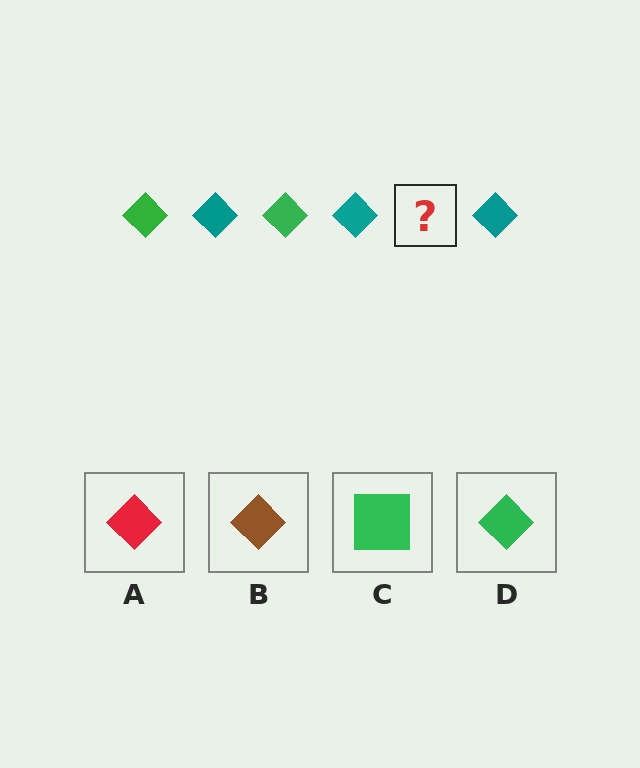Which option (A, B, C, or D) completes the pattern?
D.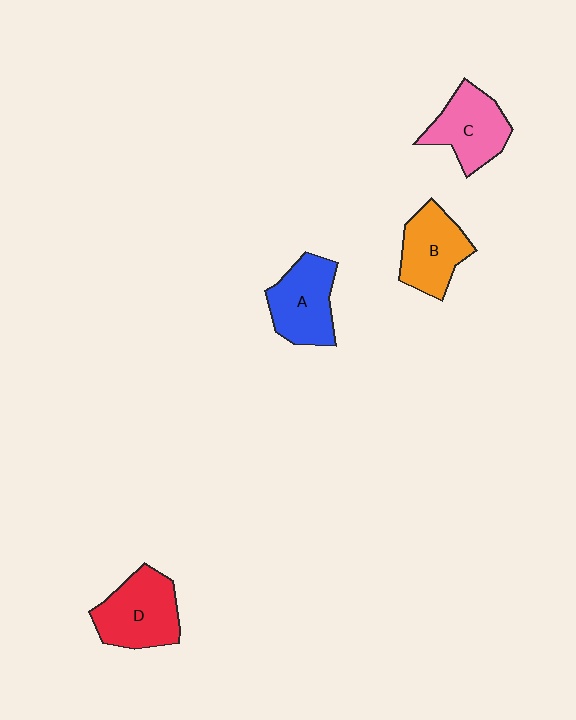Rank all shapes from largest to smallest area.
From largest to smallest: D (red), A (blue), C (pink), B (orange).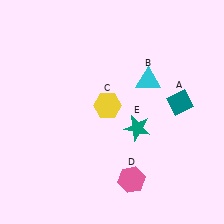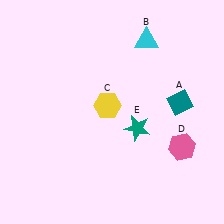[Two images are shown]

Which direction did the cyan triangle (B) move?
The cyan triangle (B) moved up.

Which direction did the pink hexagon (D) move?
The pink hexagon (D) moved right.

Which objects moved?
The objects that moved are: the cyan triangle (B), the pink hexagon (D).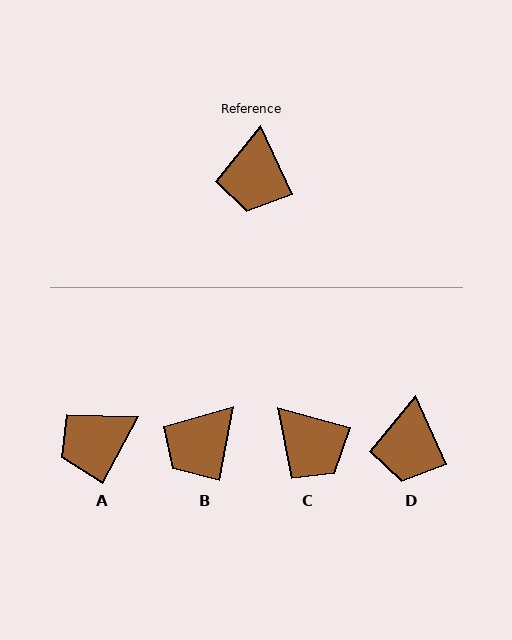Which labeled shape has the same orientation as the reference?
D.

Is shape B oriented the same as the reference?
No, it is off by about 35 degrees.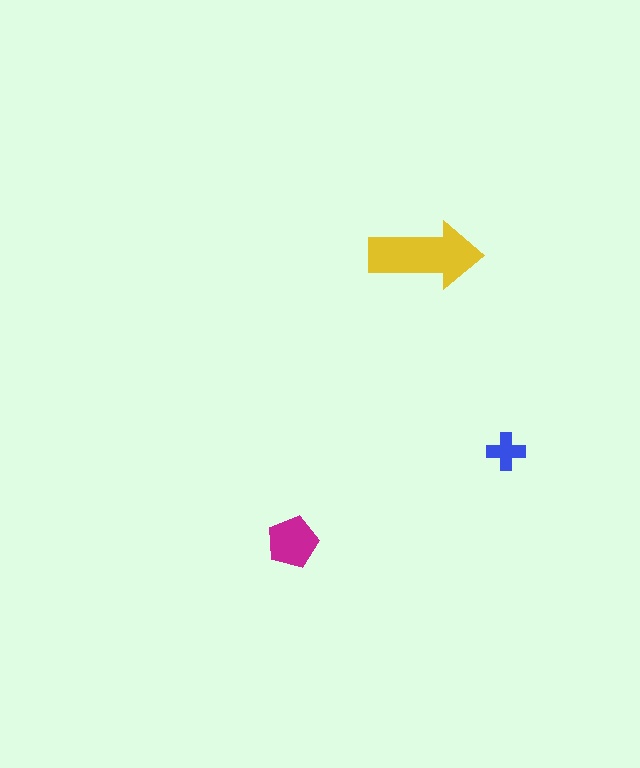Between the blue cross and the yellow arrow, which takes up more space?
The yellow arrow.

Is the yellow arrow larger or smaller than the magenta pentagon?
Larger.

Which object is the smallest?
The blue cross.